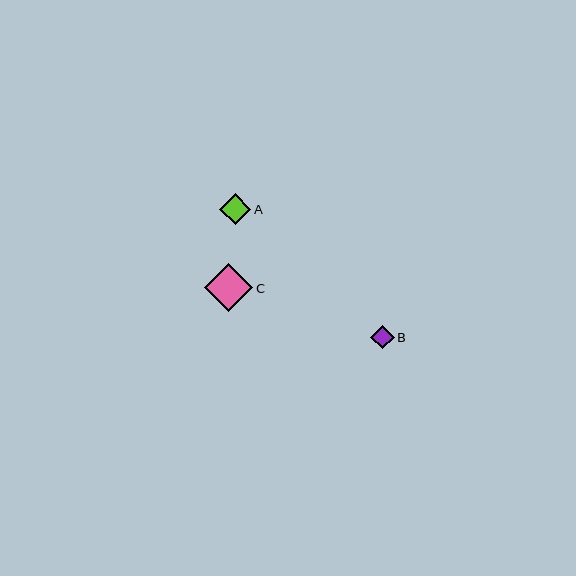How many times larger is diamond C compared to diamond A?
Diamond C is approximately 1.6 times the size of diamond A.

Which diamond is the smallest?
Diamond B is the smallest with a size of approximately 23 pixels.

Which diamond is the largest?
Diamond C is the largest with a size of approximately 48 pixels.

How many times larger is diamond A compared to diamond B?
Diamond A is approximately 1.3 times the size of diamond B.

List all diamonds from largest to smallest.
From largest to smallest: C, A, B.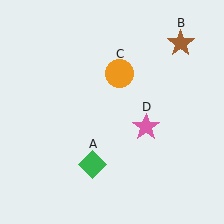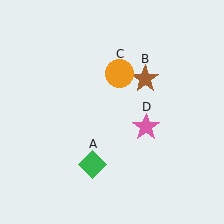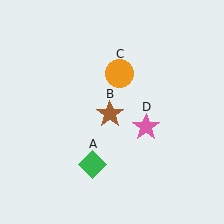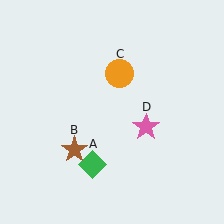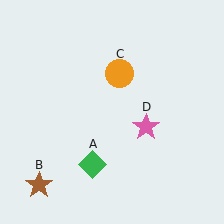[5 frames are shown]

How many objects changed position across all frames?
1 object changed position: brown star (object B).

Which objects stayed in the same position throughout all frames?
Green diamond (object A) and orange circle (object C) and pink star (object D) remained stationary.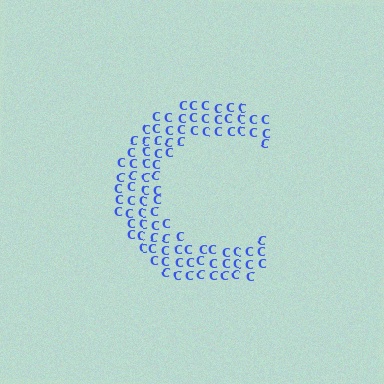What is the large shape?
The large shape is the letter C.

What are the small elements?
The small elements are letter C's.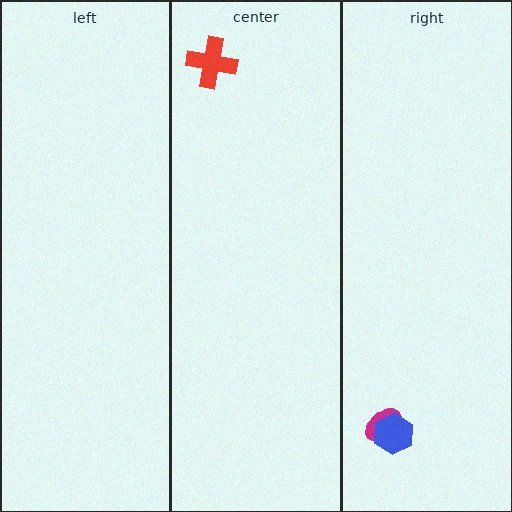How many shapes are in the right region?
2.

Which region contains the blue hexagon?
The right region.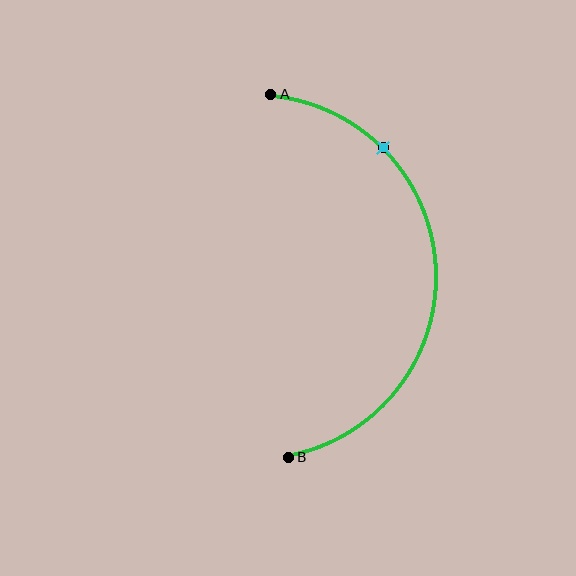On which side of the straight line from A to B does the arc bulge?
The arc bulges to the right of the straight line connecting A and B.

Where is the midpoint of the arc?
The arc midpoint is the point on the curve farthest from the straight line joining A and B. It sits to the right of that line.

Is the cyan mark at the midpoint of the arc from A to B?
No. The cyan mark lies on the arc but is closer to endpoint A. The arc midpoint would be at the point on the curve equidistant along the arc from both A and B.